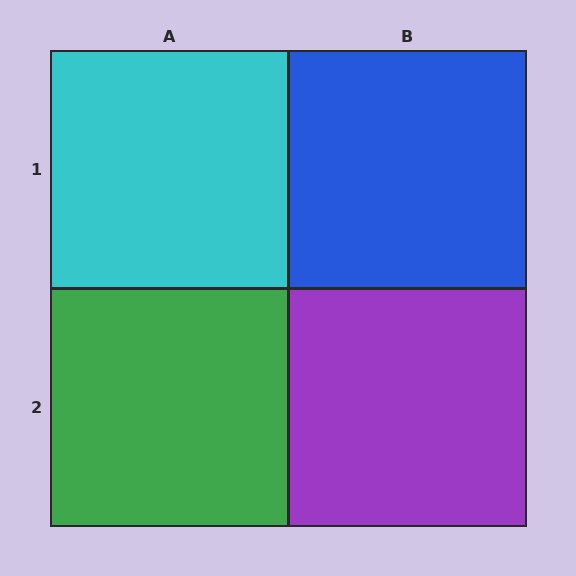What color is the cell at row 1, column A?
Cyan.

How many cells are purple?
1 cell is purple.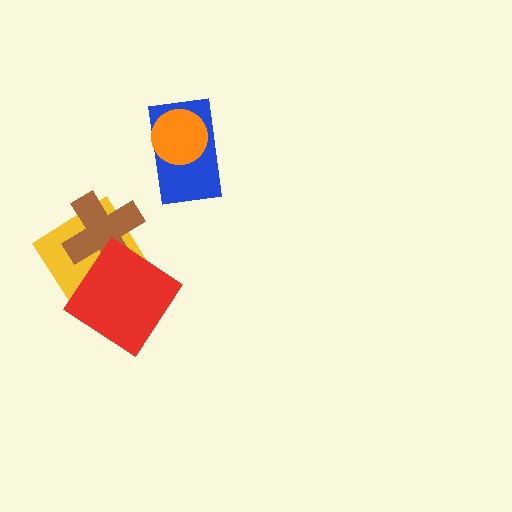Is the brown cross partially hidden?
Yes, it is partially covered by another shape.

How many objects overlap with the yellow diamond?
2 objects overlap with the yellow diamond.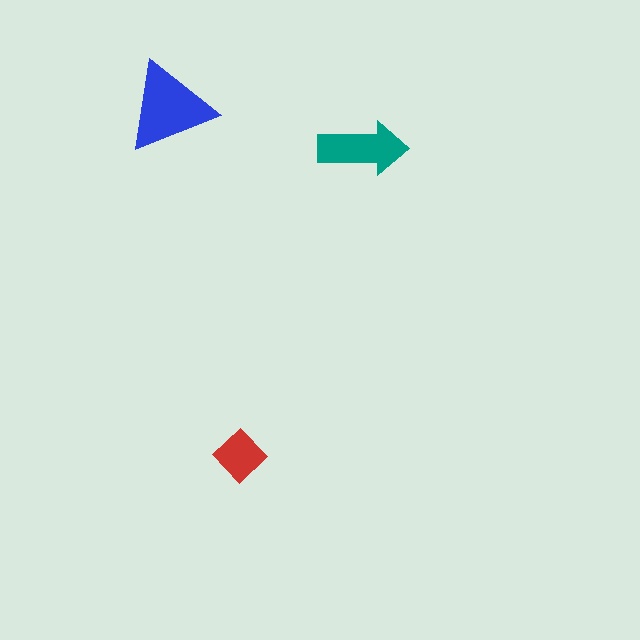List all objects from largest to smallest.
The blue triangle, the teal arrow, the red diamond.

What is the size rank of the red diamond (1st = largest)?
3rd.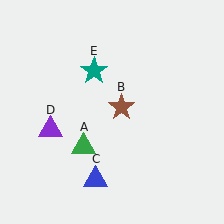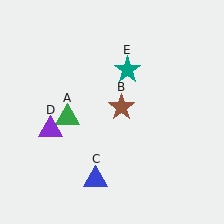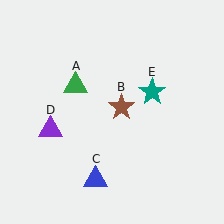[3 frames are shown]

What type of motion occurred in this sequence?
The green triangle (object A), teal star (object E) rotated clockwise around the center of the scene.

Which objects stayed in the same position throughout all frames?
Brown star (object B) and blue triangle (object C) and purple triangle (object D) remained stationary.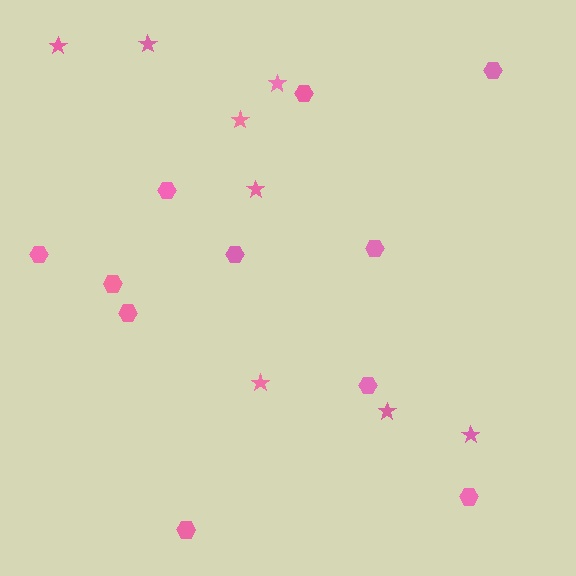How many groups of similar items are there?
There are 2 groups: one group of hexagons (11) and one group of stars (8).